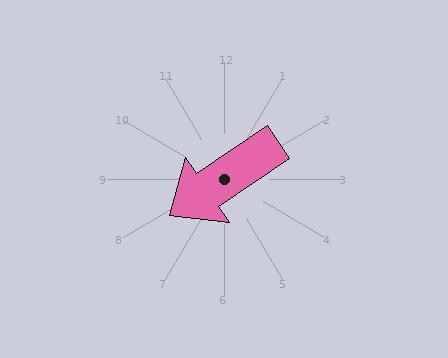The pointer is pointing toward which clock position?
Roughly 8 o'clock.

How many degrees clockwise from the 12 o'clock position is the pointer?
Approximately 236 degrees.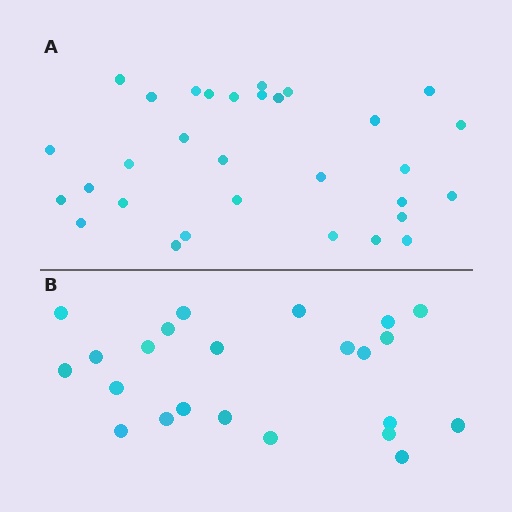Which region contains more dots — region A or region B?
Region A (the top region) has more dots.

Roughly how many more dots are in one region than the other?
Region A has roughly 8 or so more dots than region B.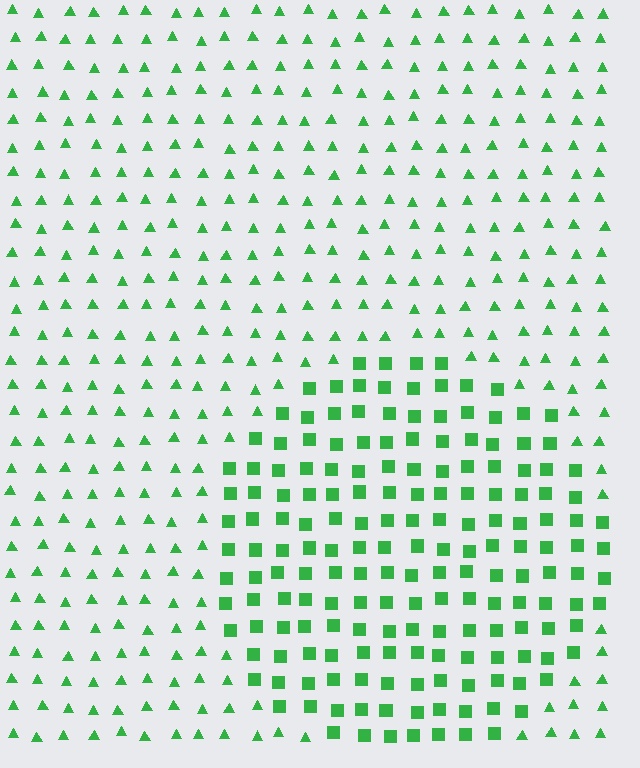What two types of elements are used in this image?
The image uses squares inside the circle region and triangles outside it.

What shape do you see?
I see a circle.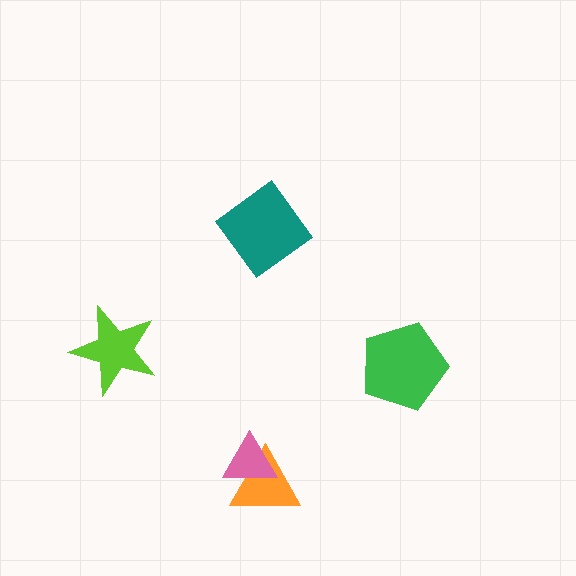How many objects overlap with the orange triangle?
1 object overlaps with the orange triangle.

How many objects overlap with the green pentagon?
0 objects overlap with the green pentagon.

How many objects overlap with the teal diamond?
0 objects overlap with the teal diamond.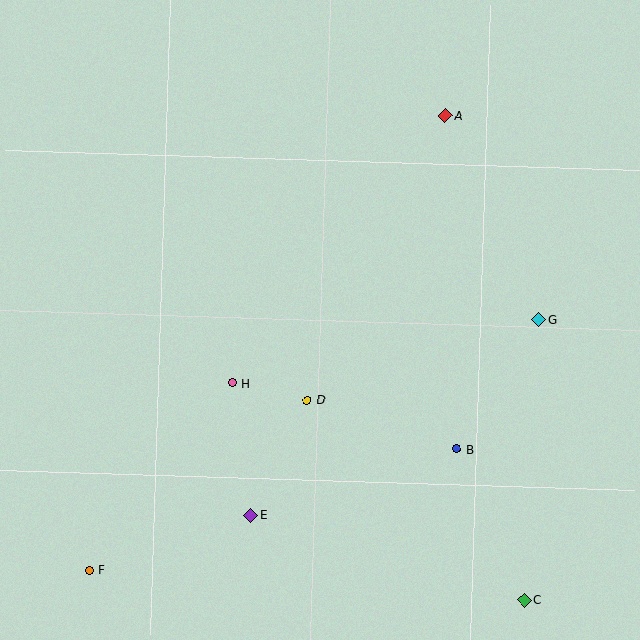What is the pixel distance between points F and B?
The distance between F and B is 387 pixels.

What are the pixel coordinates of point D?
Point D is at (307, 400).